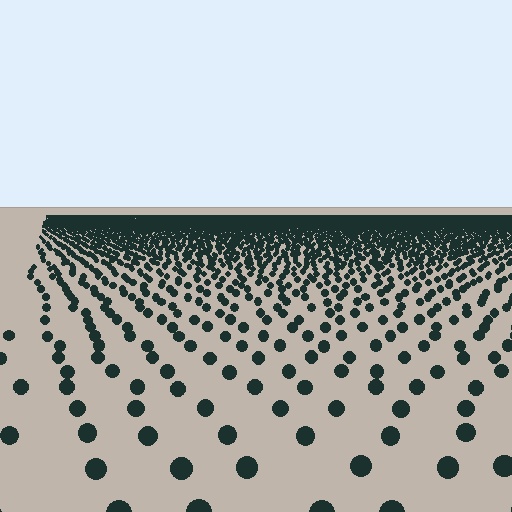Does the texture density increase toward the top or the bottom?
Density increases toward the top.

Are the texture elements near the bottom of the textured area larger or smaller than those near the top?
Larger. Near the bottom, elements are closer to the viewer and appear at a bigger on-screen size.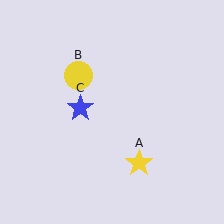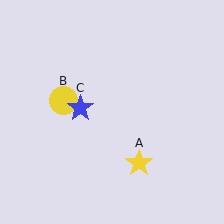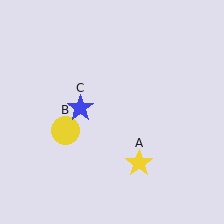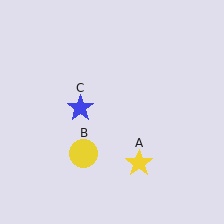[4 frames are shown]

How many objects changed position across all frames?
1 object changed position: yellow circle (object B).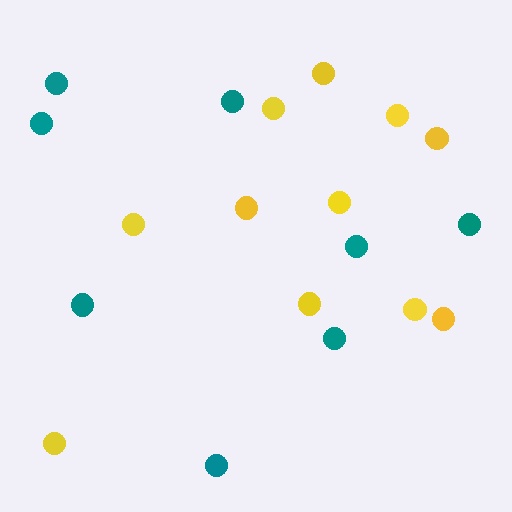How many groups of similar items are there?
There are 2 groups: one group of yellow circles (11) and one group of teal circles (8).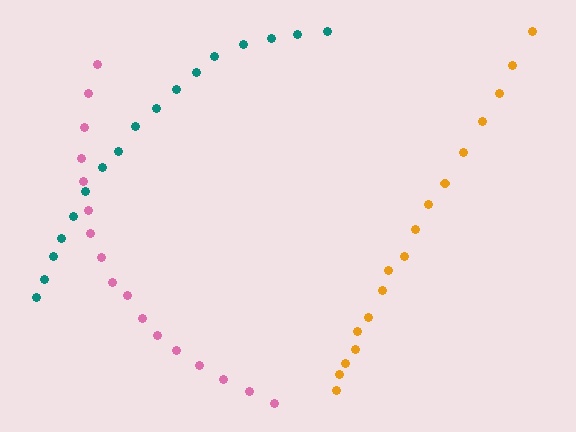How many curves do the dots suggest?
There are 3 distinct paths.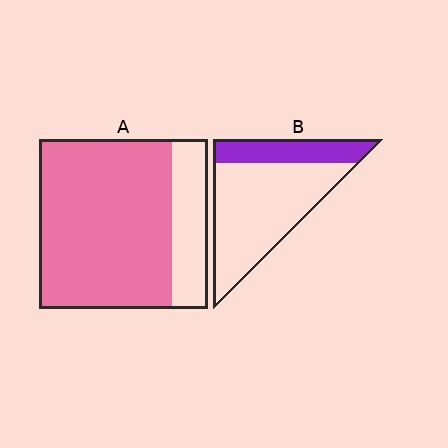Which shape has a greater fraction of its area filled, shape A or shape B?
Shape A.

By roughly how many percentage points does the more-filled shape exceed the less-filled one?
By roughly 55 percentage points (A over B).